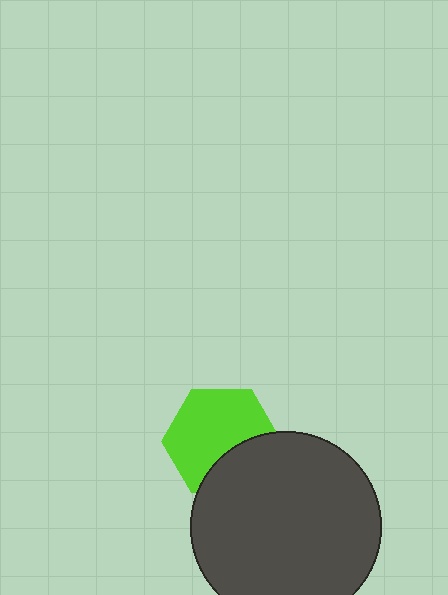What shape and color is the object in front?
The object in front is a dark gray circle.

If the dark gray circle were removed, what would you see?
You would see the complete lime hexagon.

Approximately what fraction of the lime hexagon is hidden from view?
Roughly 32% of the lime hexagon is hidden behind the dark gray circle.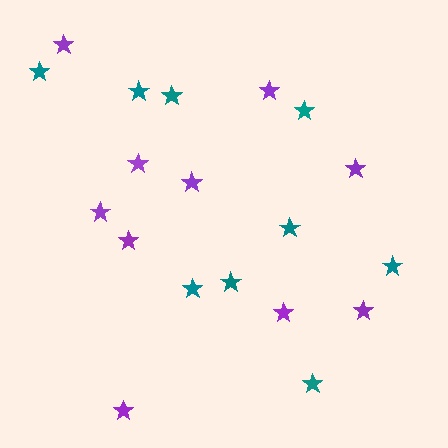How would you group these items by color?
There are 2 groups: one group of teal stars (9) and one group of purple stars (10).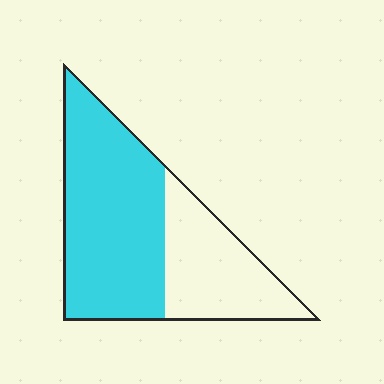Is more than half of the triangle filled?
Yes.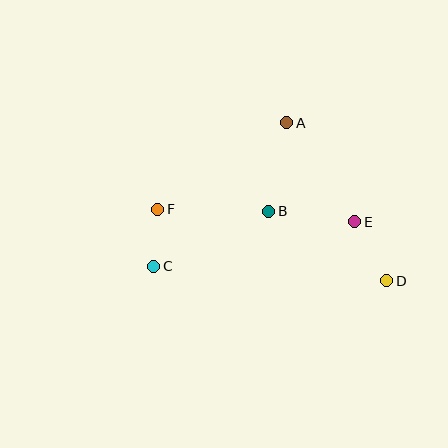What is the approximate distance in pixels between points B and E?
The distance between B and E is approximately 87 pixels.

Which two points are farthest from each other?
Points D and F are farthest from each other.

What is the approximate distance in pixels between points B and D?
The distance between B and D is approximately 137 pixels.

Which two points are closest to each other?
Points C and F are closest to each other.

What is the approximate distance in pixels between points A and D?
The distance between A and D is approximately 187 pixels.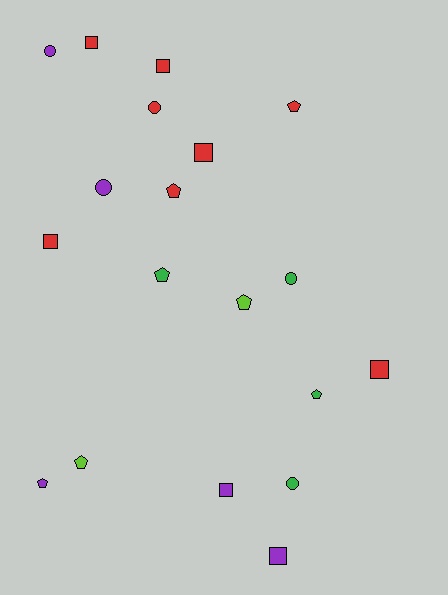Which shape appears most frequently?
Square, with 7 objects.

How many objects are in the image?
There are 19 objects.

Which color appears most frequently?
Red, with 8 objects.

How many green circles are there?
There are 2 green circles.